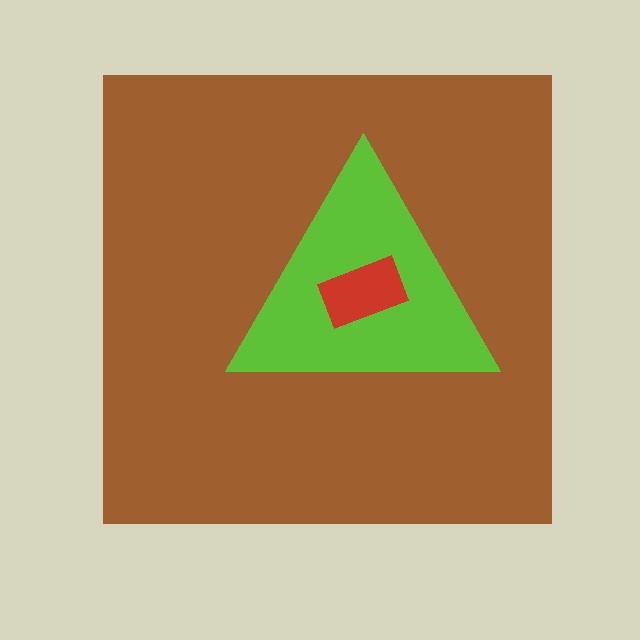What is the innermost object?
The red rectangle.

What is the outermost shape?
The brown square.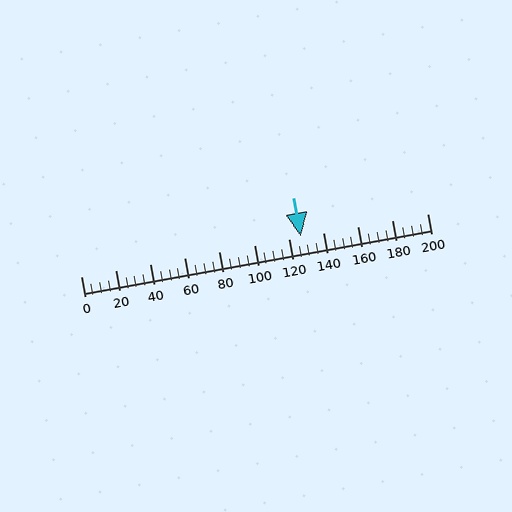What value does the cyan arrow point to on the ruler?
The cyan arrow points to approximately 127.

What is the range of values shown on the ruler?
The ruler shows values from 0 to 200.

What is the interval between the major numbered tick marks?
The major tick marks are spaced 20 units apart.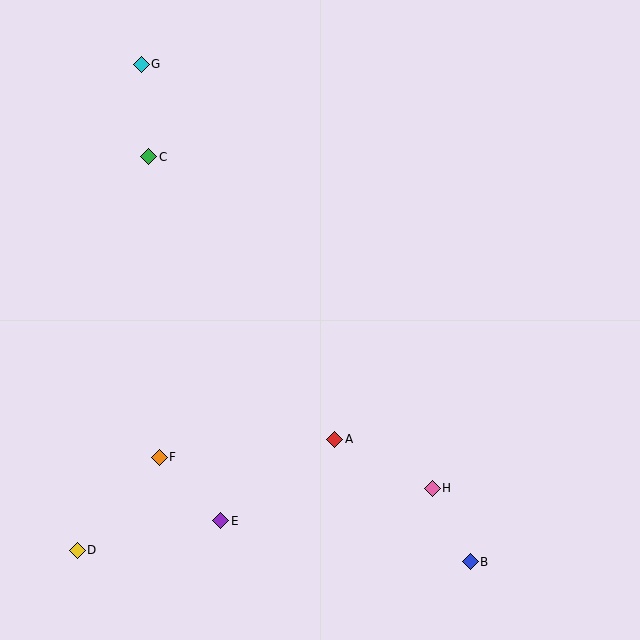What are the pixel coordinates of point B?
Point B is at (470, 562).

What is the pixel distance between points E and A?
The distance between E and A is 140 pixels.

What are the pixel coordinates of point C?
Point C is at (149, 157).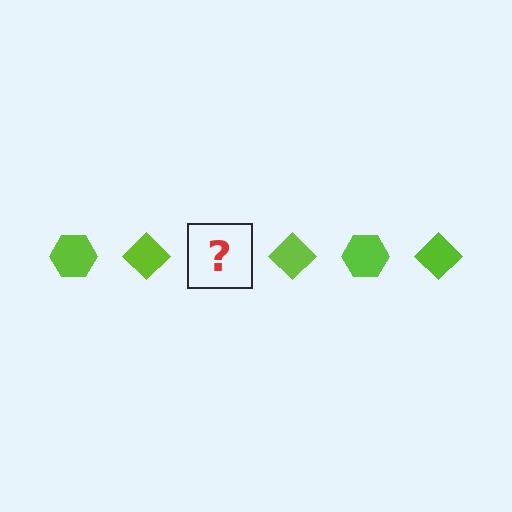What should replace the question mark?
The question mark should be replaced with a lime hexagon.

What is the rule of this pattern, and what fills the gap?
The rule is that the pattern cycles through hexagon, diamond shapes in lime. The gap should be filled with a lime hexagon.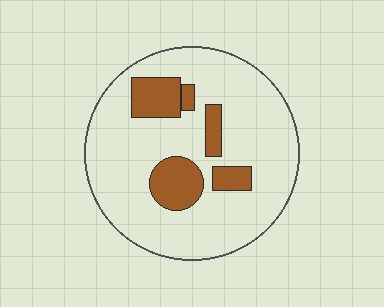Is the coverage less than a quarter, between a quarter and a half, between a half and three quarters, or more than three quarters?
Less than a quarter.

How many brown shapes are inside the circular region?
5.